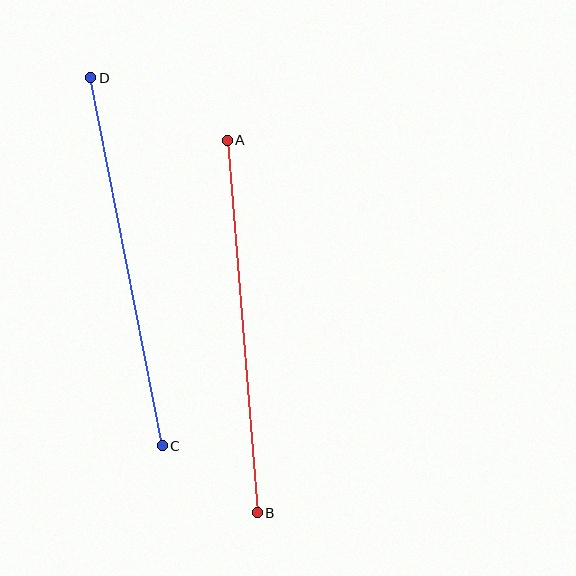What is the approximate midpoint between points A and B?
The midpoint is at approximately (242, 327) pixels.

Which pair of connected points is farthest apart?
Points C and D are farthest apart.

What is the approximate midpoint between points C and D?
The midpoint is at approximately (127, 262) pixels.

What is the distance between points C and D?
The distance is approximately 375 pixels.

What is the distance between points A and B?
The distance is approximately 374 pixels.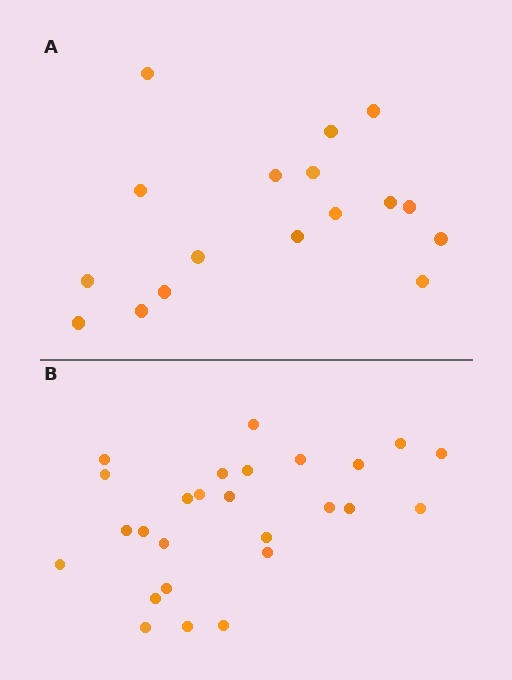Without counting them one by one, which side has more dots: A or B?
Region B (the bottom region) has more dots.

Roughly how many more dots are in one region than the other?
Region B has roughly 8 or so more dots than region A.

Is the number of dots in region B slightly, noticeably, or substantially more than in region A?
Region B has substantially more. The ratio is roughly 1.5 to 1.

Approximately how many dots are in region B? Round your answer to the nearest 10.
About 30 dots. (The exact count is 26, which rounds to 30.)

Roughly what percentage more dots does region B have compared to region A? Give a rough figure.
About 55% more.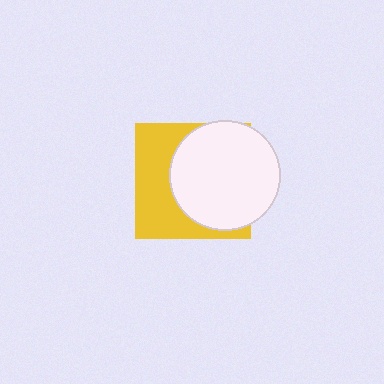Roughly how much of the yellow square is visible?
A small part of it is visible (roughly 43%).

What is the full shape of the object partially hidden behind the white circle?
The partially hidden object is a yellow square.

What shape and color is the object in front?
The object in front is a white circle.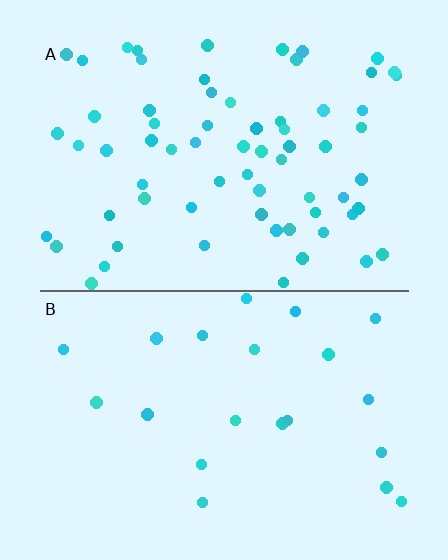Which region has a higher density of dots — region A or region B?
A (the top).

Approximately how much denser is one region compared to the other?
Approximately 3.1× — region A over region B.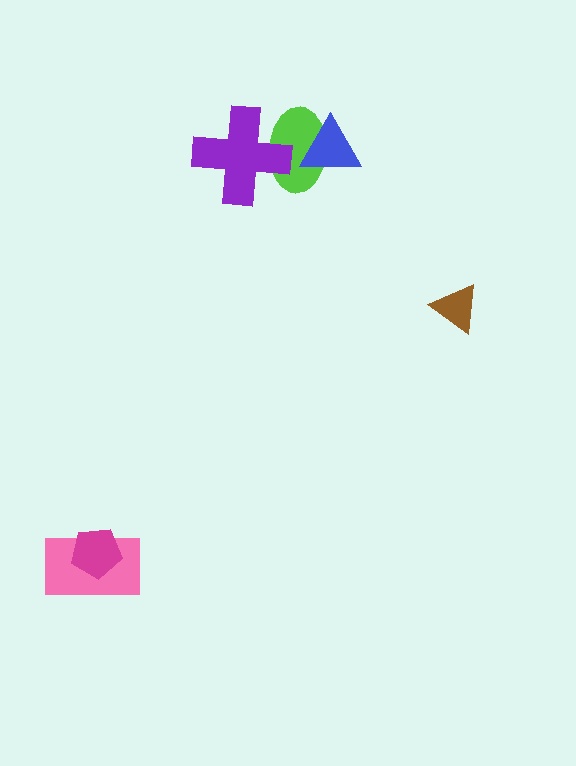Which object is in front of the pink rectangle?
The magenta pentagon is in front of the pink rectangle.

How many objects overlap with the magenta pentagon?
1 object overlaps with the magenta pentagon.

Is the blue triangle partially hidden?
No, no other shape covers it.